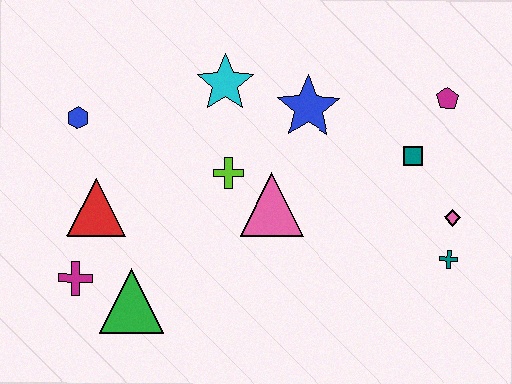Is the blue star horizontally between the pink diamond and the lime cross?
Yes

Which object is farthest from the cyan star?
The teal cross is farthest from the cyan star.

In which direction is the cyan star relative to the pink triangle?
The cyan star is above the pink triangle.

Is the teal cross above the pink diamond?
No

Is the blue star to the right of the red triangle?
Yes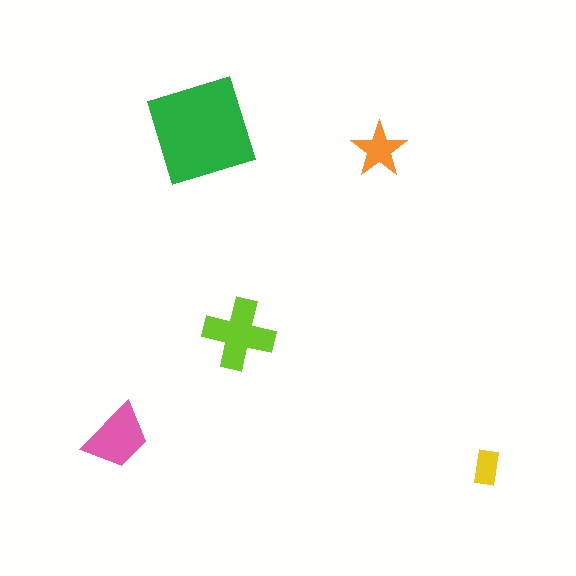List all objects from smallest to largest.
The yellow rectangle, the orange star, the pink trapezoid, the lime cross, the green diamond.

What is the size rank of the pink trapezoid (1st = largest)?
3rd.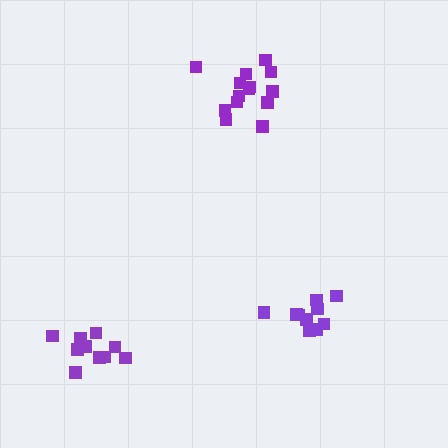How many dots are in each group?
Group 1: 11 dots, Group 2: 11 dots, Group 3: 14 dots (36 total).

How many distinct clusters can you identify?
There are 3 distinct clusters.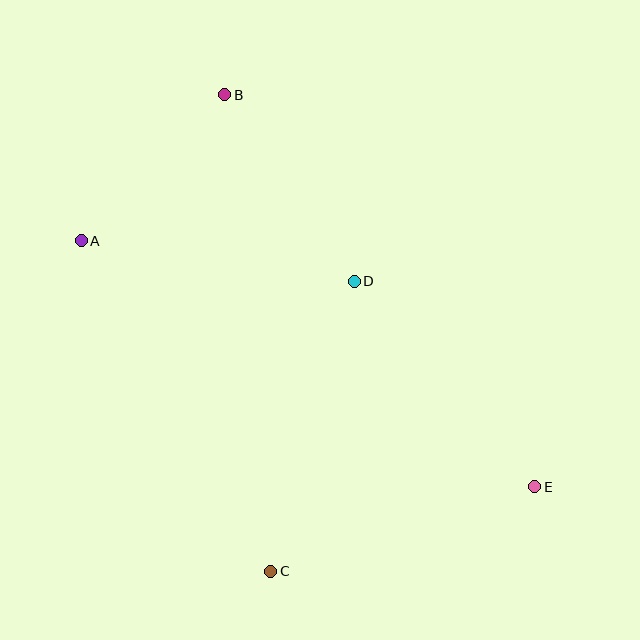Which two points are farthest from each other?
Points A and E are farthest from each other.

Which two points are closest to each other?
Points A and B are closest to each other.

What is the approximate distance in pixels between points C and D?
The distance between C and D is approximately 302 pixels.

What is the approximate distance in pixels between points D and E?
The distance between D and E is approximately 274 pixels.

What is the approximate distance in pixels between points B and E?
The distance between B and E is approximately 500 pixels.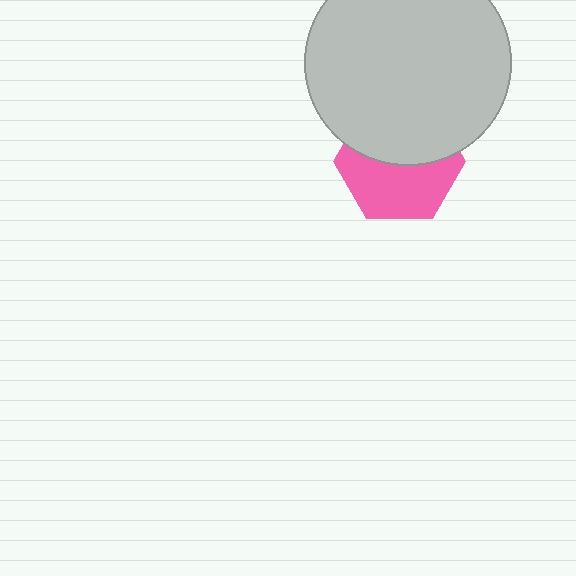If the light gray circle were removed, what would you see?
You would see the complete pink hexagon.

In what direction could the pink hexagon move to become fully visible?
The pink hexagon could move down. That would shift it out from behind the light gray circle entirely.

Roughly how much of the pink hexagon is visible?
About half of it is visible (roughly 53%).